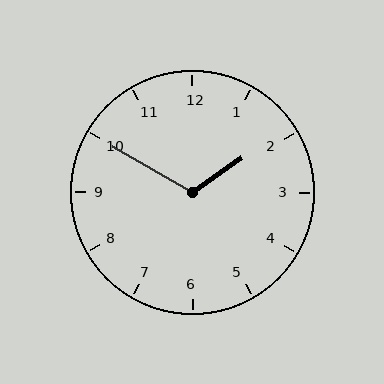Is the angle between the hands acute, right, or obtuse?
It is obtuse.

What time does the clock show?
1:50.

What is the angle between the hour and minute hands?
Approximately 115 degrees.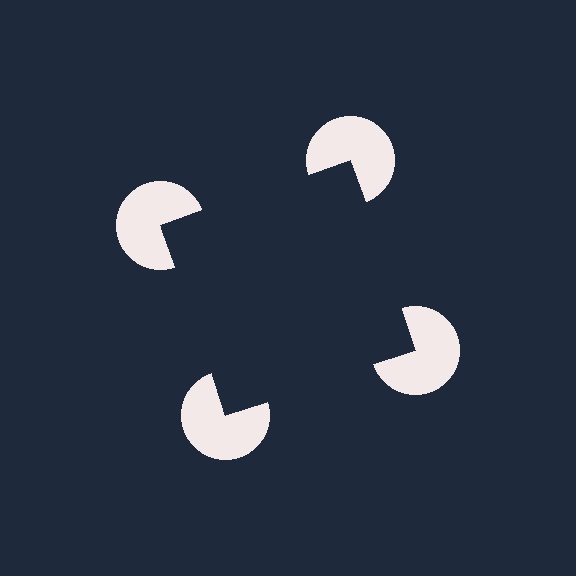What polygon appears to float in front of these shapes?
An illusory square — its edges are inferred from the aligned wedge cuts in the pac-man discs, not physically drawn.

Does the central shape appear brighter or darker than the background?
It typically appears slightly darker than the background, even though no actual brightness change is drawn.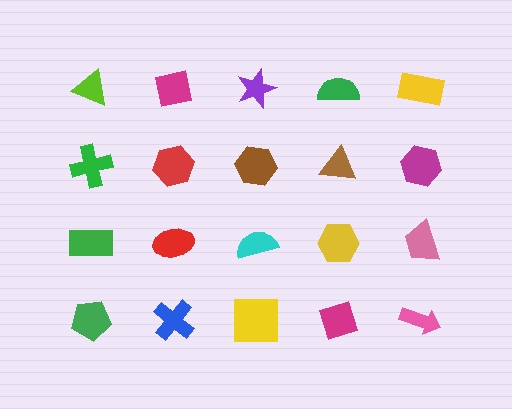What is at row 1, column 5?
A yellow rectangle.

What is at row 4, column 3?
A yellow square.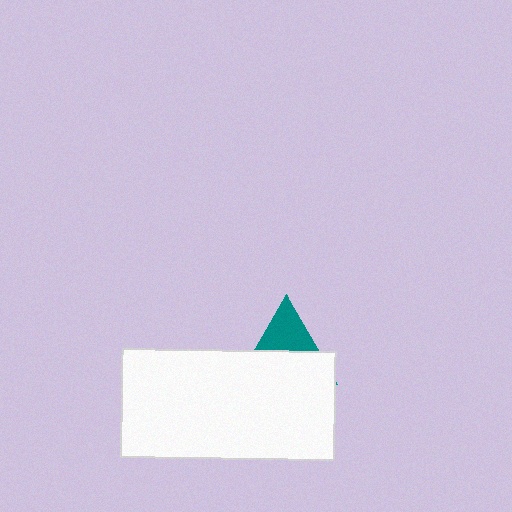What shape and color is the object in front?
The object in front is a white rectangle.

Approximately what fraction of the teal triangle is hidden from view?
Roughly 61% of the teal triangle is hidden behind the white rectangle.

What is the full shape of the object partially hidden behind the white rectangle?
The partially hidden object is a teal triangle.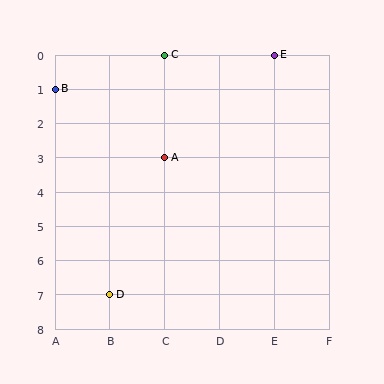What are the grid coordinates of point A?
Point A is at grid coordinates (C, 3).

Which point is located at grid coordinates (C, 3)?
Point A is at (C, 3).